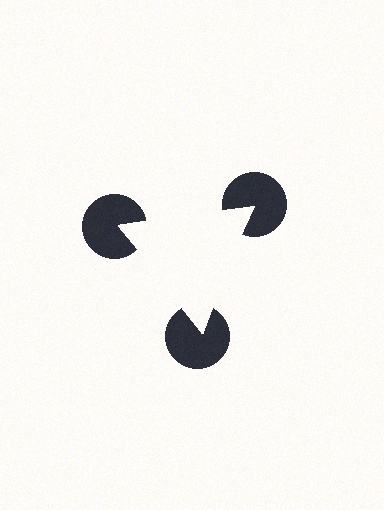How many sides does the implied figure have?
3 sides.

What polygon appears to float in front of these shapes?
An illusory triangle — its edges are inferred from the aligned wedge cuts in the pac-man discs, not physically drawn.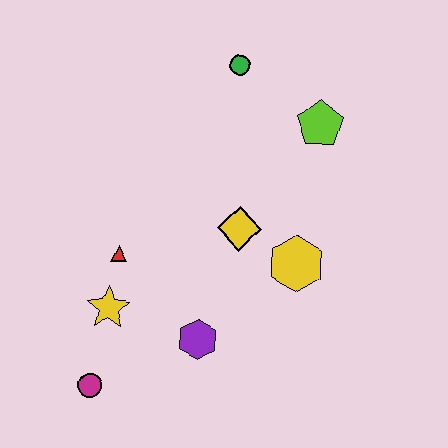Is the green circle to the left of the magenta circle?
No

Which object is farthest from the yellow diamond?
The magenta circle is farthest from the yellow diamond.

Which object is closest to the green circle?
The lime pentagon is closest to the green circle.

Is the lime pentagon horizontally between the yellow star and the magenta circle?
No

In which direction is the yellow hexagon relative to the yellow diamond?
The yellow hexagon is to the right of the yellow diamond.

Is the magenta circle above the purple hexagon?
No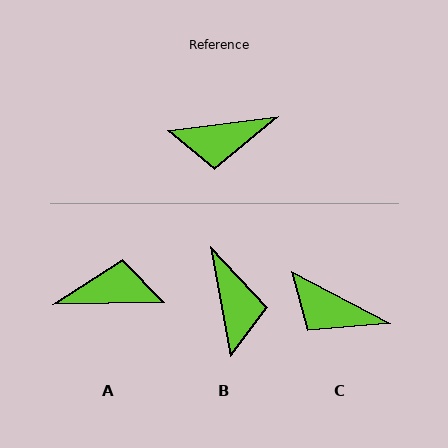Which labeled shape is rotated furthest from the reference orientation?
A, about 173 degrees away.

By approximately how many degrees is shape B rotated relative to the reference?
Approximately 93 degrees counter-clockwise.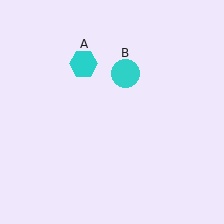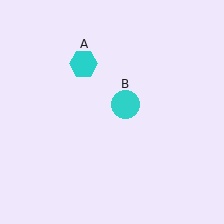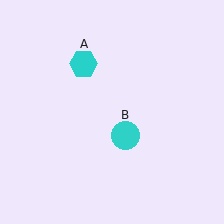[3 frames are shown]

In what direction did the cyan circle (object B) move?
The cyan circle (object B) moved down.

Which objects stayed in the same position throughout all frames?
Cyan hexagon (object A) remained stationary.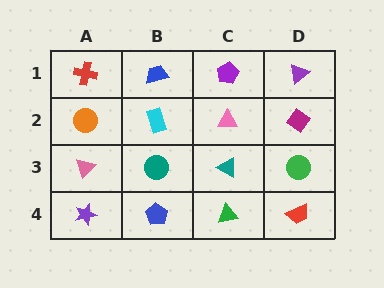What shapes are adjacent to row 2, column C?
A purple pentagon (row 1, column C), a teal triangle (row 3, column C), a cyan rectangle (row 2, column B), a magenta diamond (row 2, column D).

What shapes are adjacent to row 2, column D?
A purple triangle (row 1, column D), a green circle (row 3, column D), a pink triangle (row 2, column C).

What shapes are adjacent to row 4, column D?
A green circle (row 3, column D), a green triangle (row 4, column C).